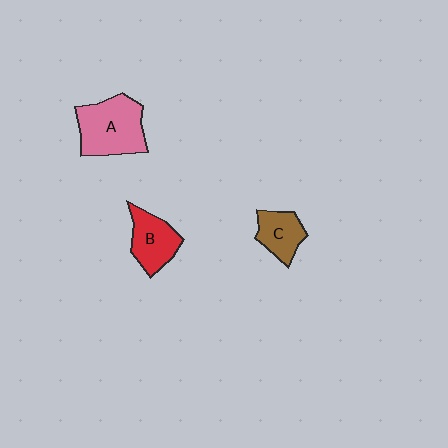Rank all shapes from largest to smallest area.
From largest to smallest: A (pink), B (red), C (brown).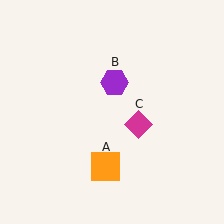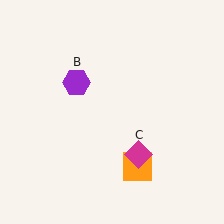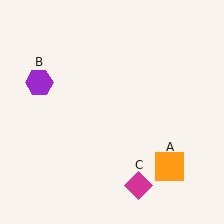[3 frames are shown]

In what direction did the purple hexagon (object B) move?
The purple hexagon (object B) moved left.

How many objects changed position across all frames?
3 objects changed position: orange square (object A), purple hexagon (object B), magenta diamond (object C).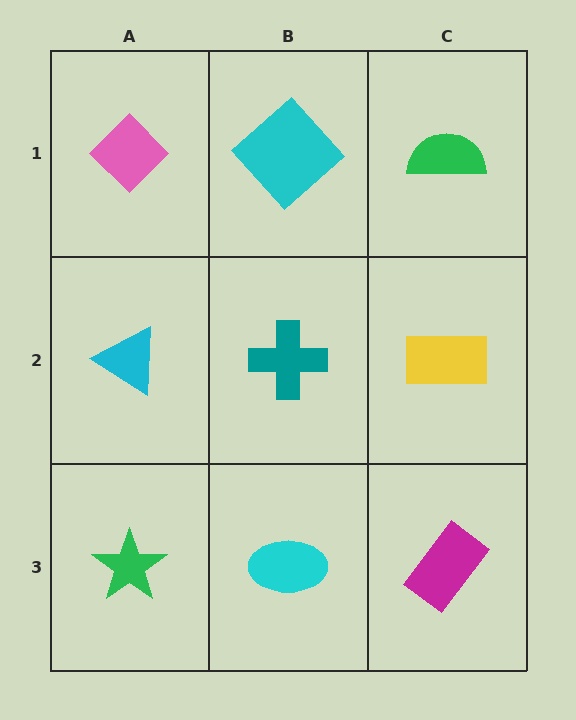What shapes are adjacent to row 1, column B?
A teal cross (row 2, column B), a pink diamond (row 1, column A), a green semicircle (row 1, column C).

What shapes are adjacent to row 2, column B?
A cyan diamond (row 1, column B), a cyan ellipse (row 3, column B), a cyan triangle (row 2, column A), a yellow rectangle (row 2, column C).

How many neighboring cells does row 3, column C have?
2.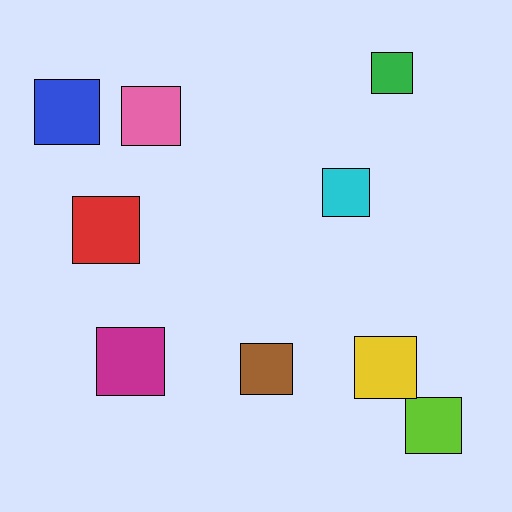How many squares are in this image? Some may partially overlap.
There are 9 squares.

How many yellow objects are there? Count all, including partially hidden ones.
There is 1 yellow object.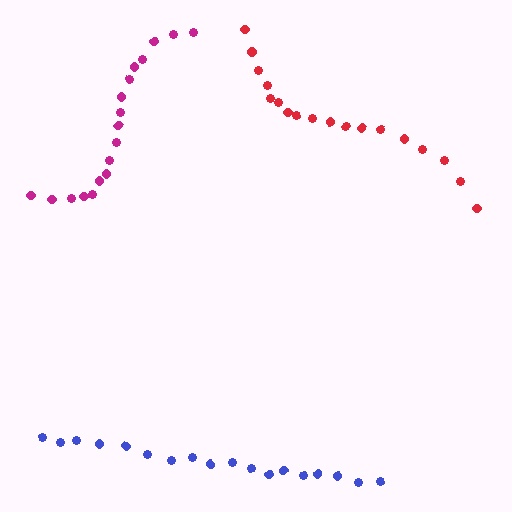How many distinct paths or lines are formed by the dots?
There are 3 distinct paths.